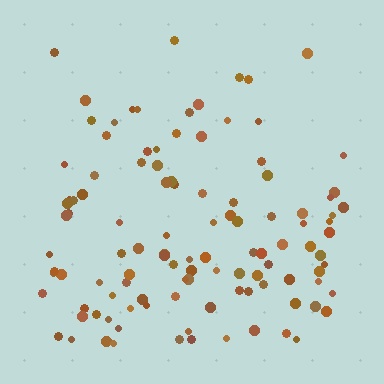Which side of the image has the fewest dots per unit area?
The top.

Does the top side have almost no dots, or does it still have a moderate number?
Still a moderate number, just noticeably fewer than the bottom.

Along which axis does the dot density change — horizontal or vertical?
Vertical.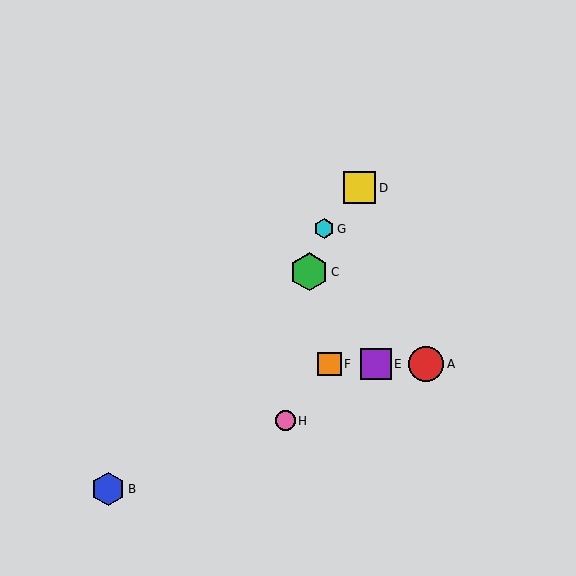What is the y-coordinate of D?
Object D is at y≈188.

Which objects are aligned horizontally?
Objects A, E, F are aligned horizontally.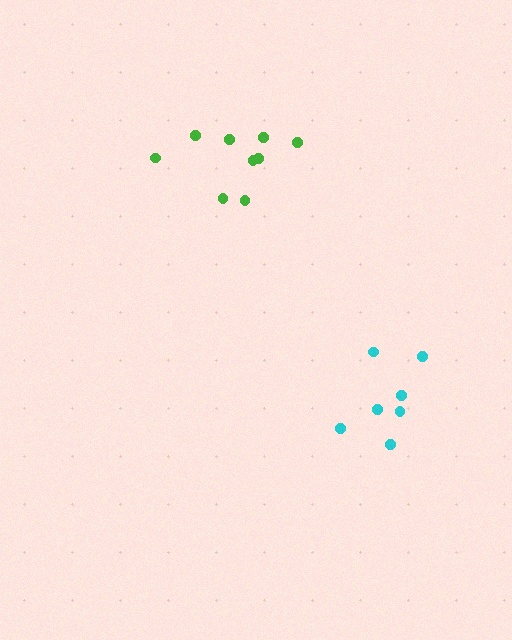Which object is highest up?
The green cluster is topmost.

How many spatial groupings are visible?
There are 2 spatial groupings.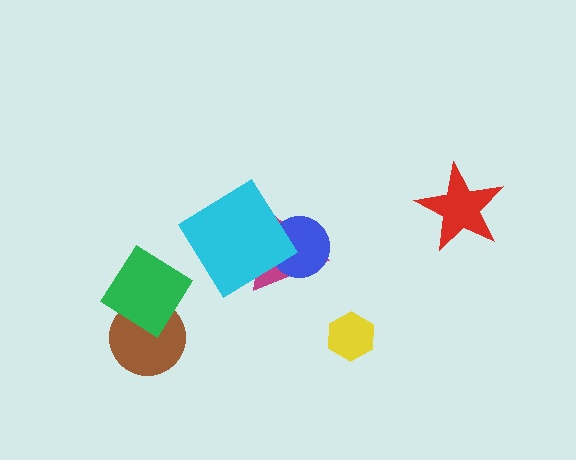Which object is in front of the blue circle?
The cyan diamond is in front of the blue circle.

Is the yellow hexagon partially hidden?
No, no other shape covers it.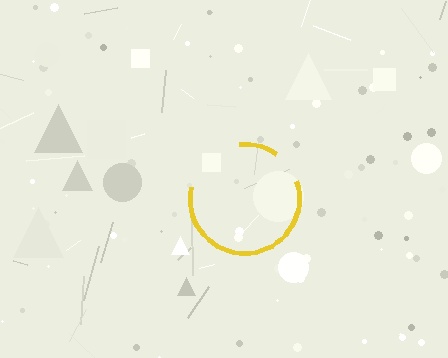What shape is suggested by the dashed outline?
The dashed outline suggests a circle.